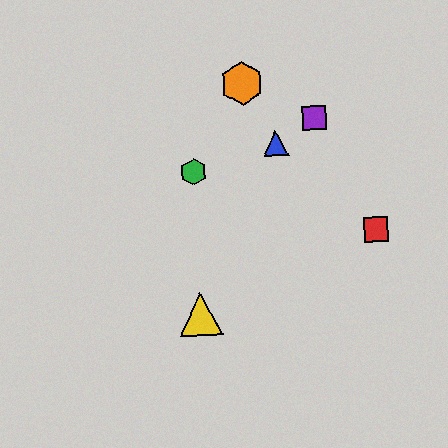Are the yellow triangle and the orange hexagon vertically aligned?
No, the yellow triangle is at x≈201 and the orange hexagon is at x≈242.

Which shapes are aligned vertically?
The green hexagon, the yellow triangle are aligned vertically.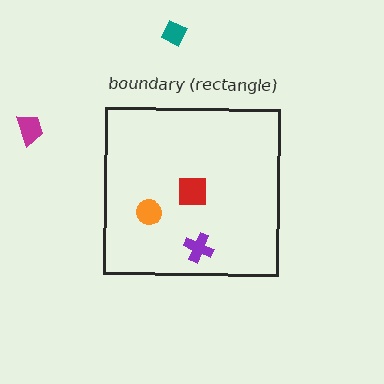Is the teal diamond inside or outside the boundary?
Outside.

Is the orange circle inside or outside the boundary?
Inside.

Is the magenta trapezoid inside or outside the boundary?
Outside.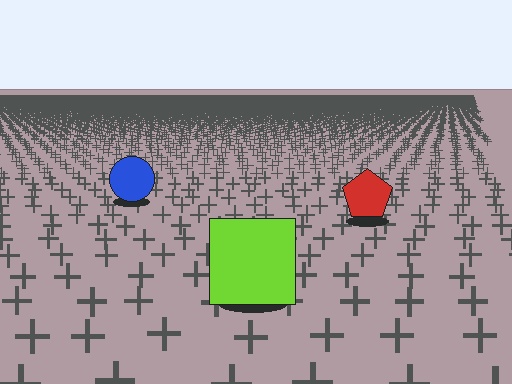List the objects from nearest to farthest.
From nearest to farthest: the lime square, the red pentagon, the blue circle.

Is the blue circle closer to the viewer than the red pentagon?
No. The red pentagon is closer — you can tell from the texture gradient: the ground texture is coarser near it.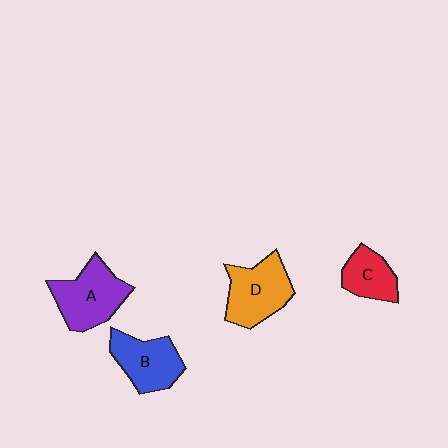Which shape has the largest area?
Shape A (purple).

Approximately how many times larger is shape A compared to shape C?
Approximately 1.6 times.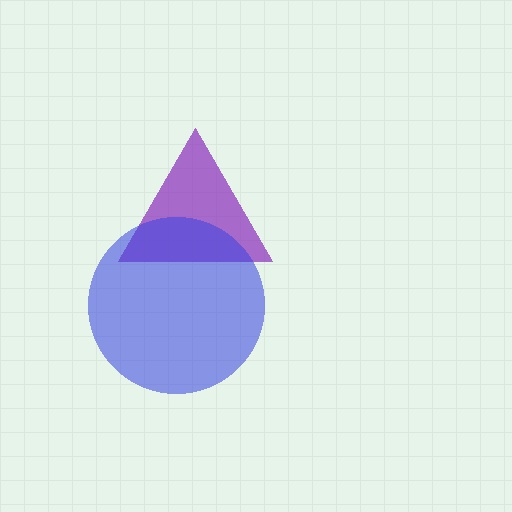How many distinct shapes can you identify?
There are 2 distinct shapes: a purple triangle, a blue circle.